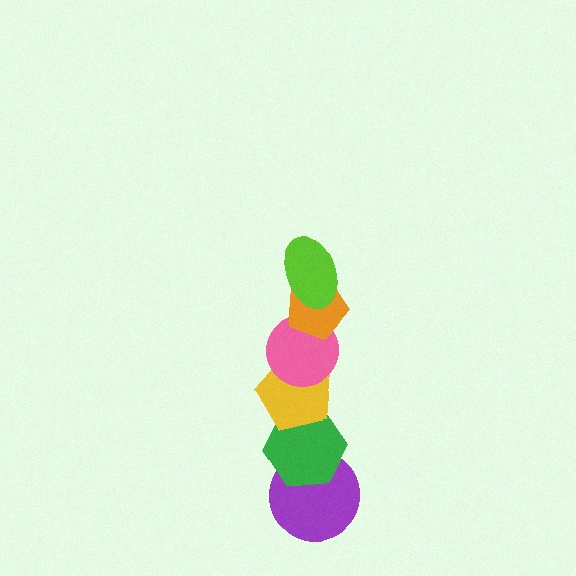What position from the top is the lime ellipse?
The lime ellipse is 1st from the top.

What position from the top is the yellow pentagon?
The yellow pentagon is 4th from the top.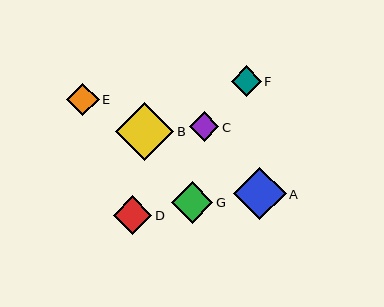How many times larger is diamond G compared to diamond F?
Diamond G is approximately 1.4 times the size of diamond F.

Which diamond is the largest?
Diamond B is the largest with a size of approximately 58 pixels.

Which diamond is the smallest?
Diamond C is the smallest with a size of approximately 29 pixels.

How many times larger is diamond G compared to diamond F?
Diamond G is approximately 1.4 times the size of diamond F.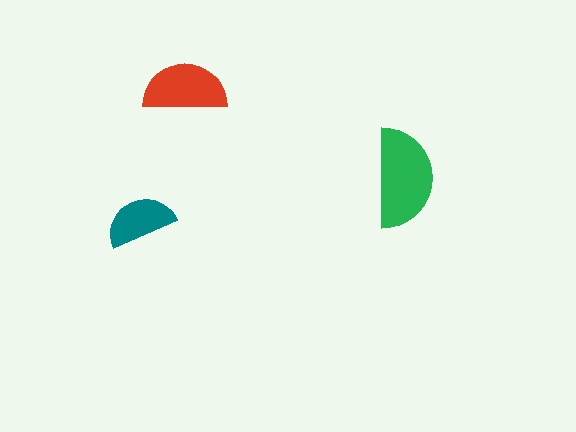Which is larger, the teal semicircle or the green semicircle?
The green one.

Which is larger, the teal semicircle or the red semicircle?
The red one.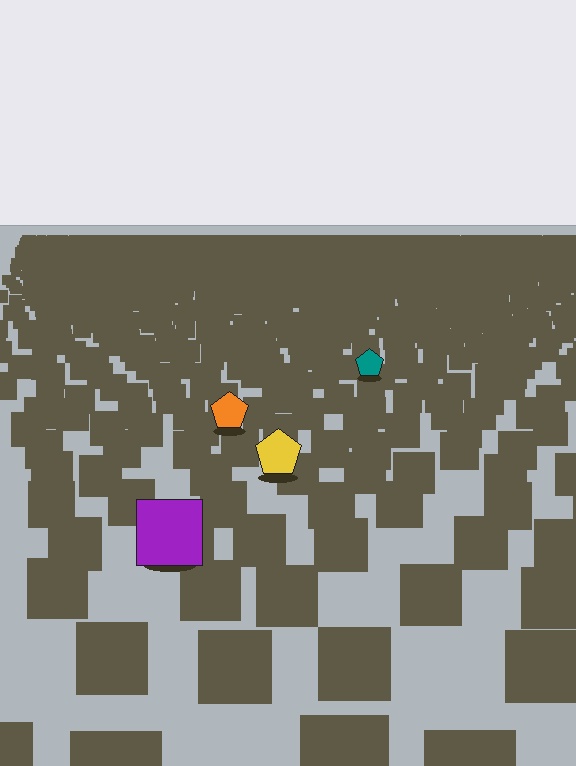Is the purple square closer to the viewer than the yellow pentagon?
Yes. The purple square is closer — you can tell from the texture gradient: the ground texture is coarser near it.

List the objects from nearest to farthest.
From nearest to farthest: the purple square, the yellow pentagon, the orange pentagon, the teal pentagon.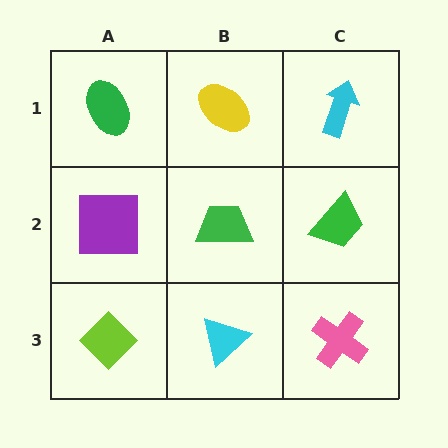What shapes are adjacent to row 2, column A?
A green ellipse (row 1, column A), a lime diamond (row 3, column A), a green trapezoid (row 2, column B).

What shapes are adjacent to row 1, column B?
A green trapezoid (row 2, column B), a green ellipse (row 1, column A), a cyan arrow (row 1, column C).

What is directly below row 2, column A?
A lime diamond.